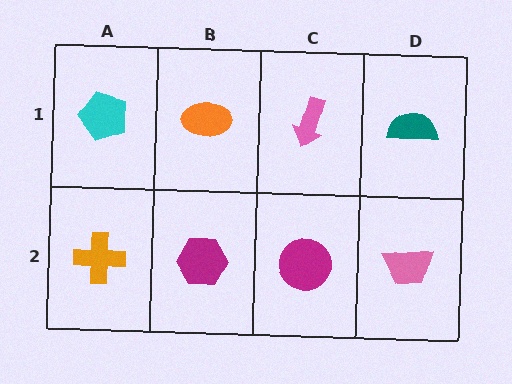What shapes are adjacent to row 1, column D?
A pink trapezoid (row 2, column D), a pink arrow (row 1, column C).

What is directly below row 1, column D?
A pink trapezoid.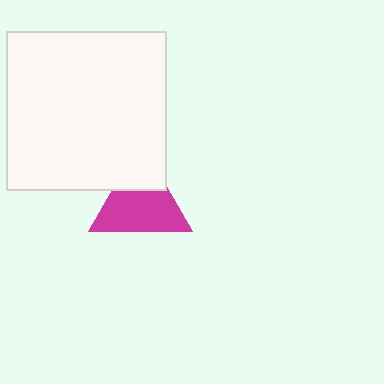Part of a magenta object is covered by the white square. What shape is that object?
It is a triangle.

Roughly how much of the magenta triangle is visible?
Most of it is visible (roughly 69%).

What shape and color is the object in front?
The object in front is a white square.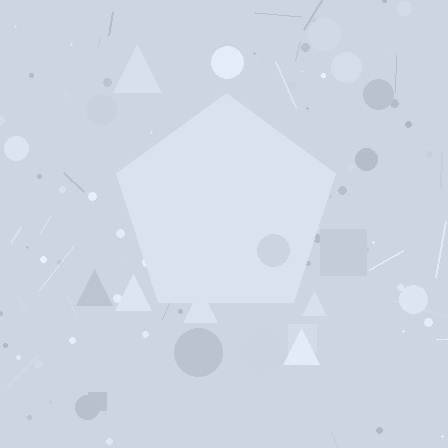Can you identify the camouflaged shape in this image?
The camouflaged shape is a pentagon.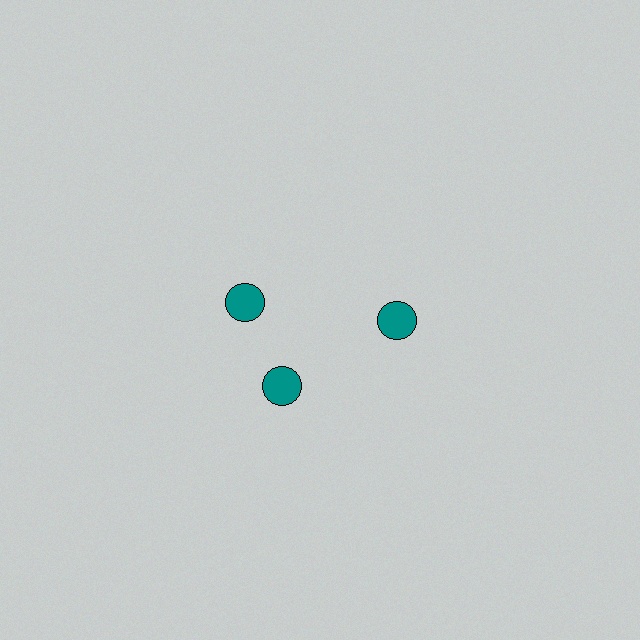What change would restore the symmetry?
The symmetry would be restored by rotating it back into even spacing with its neighbors so that all 3 circles sit at equal angles and equal distance from the center.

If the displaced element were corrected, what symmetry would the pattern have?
It would have 3-fold rotational symmetry — the pattern would map onto itself every 120 degrees.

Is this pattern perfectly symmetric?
No. The 3 teal circles are arranged in a ring, but one element near the 11 o'clock position is rotated out of alignment along the ring, breaking the 3-fold rotational symmetry.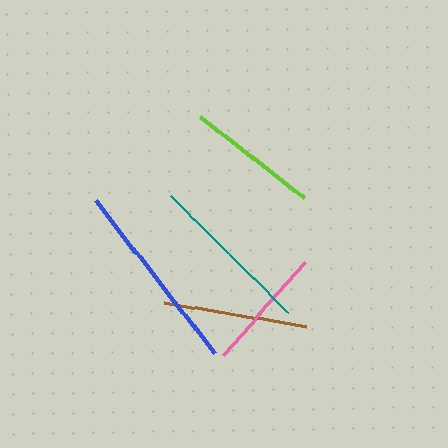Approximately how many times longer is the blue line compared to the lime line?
The blue line is approximately 1.5 times the length of the lime line.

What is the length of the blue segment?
The blue segment is approximately 194 pixels long.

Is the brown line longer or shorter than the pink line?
The brown line is longer than the pink line.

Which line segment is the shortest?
The pink line is the shortest at approximately 124 pixels.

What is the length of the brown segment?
The brown segment is approximately 143 pixels long.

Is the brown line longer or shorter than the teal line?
The teal line is longer than the brown line.